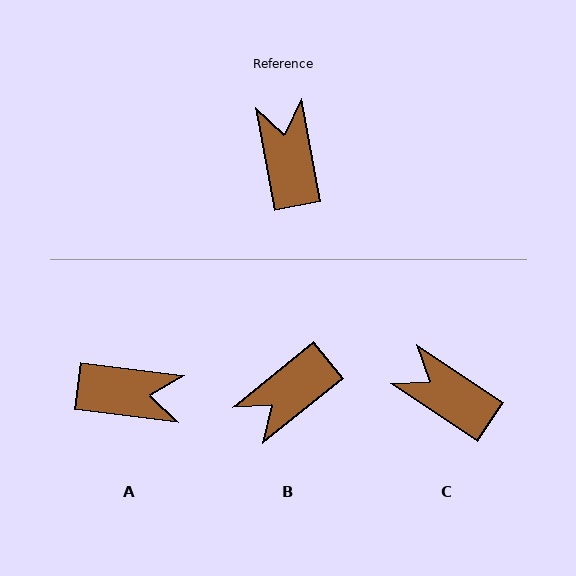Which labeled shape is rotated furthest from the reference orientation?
B, about 118 degrees away.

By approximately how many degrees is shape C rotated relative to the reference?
Approximately 46 degrees counter-clockwise.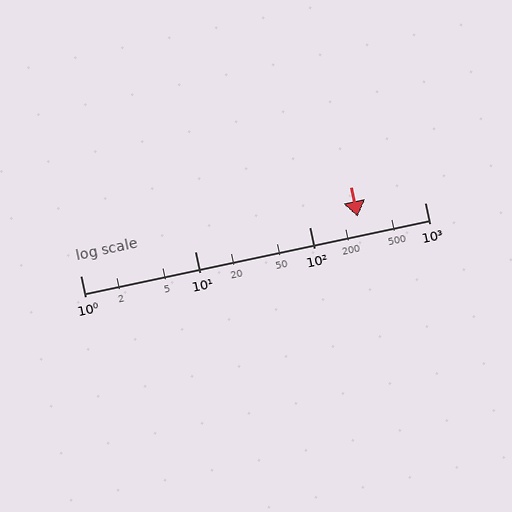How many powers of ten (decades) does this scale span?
The scale spans 3 decades, from 1 to 1000.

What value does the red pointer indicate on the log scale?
The pointer indicates approximately 260.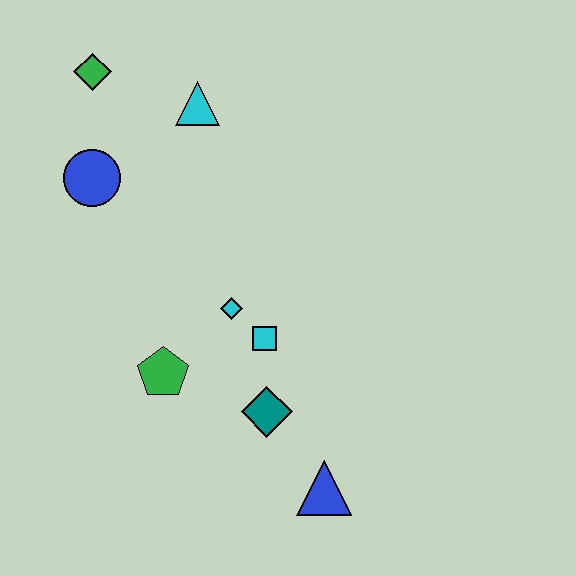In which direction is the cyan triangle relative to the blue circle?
The cyan triangle is to the right of the blue circle.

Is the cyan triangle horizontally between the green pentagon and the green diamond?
No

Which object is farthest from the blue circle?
The blue triangle is farthest from the blue circle.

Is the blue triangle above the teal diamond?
No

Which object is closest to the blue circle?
The green diamond is closest to the blue circle.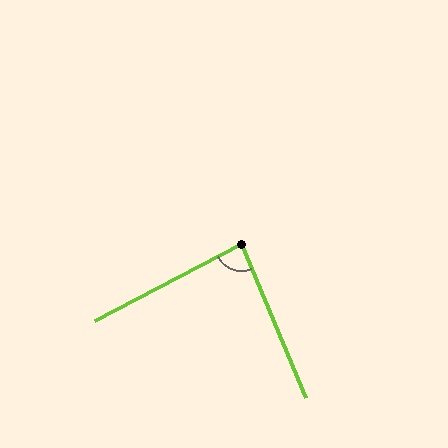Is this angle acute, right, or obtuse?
It is acute.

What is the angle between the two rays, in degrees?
Approximately 85 degrees.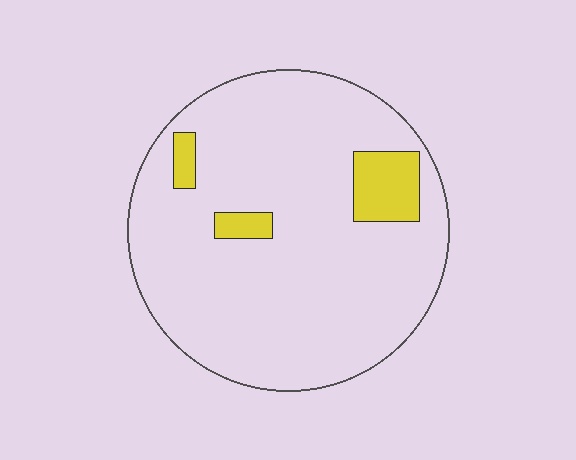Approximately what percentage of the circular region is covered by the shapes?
Approximately 10%.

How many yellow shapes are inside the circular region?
3.